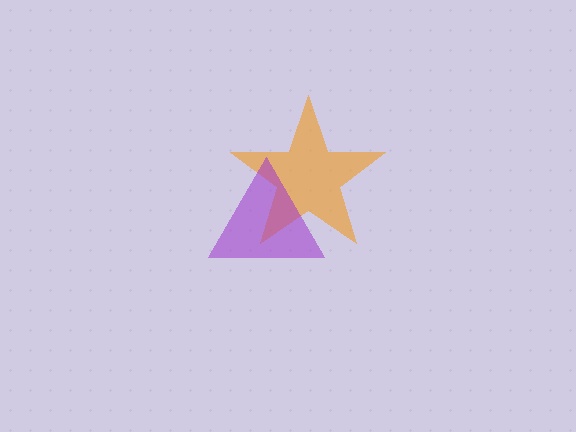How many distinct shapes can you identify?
There are 2 distinct shapes: an orange star, a purple triangle.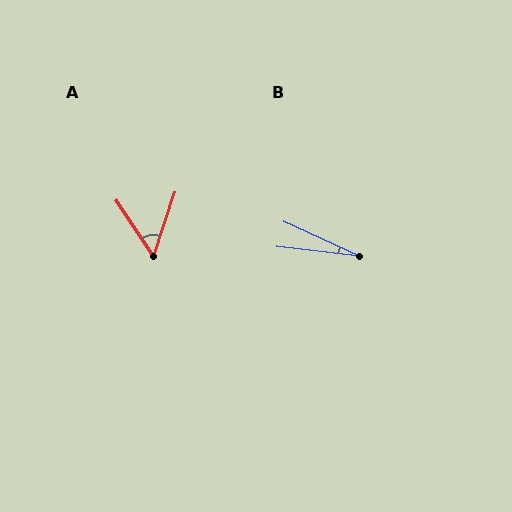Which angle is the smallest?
B, at approximately 18 degrees.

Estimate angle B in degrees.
Approximately 18 degrees.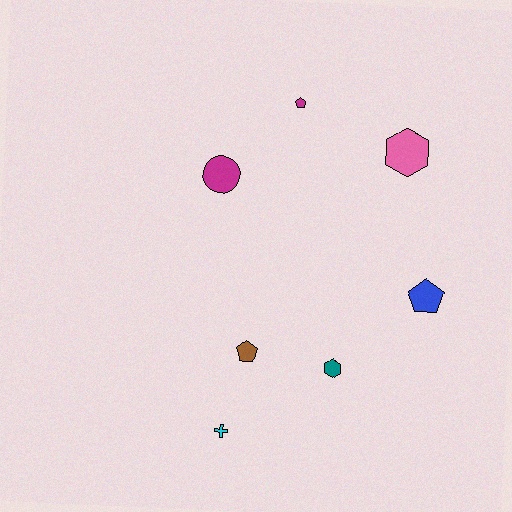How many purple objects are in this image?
There are no purple objects.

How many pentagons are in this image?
There are 3 pentagons.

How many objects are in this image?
There are 7 objects.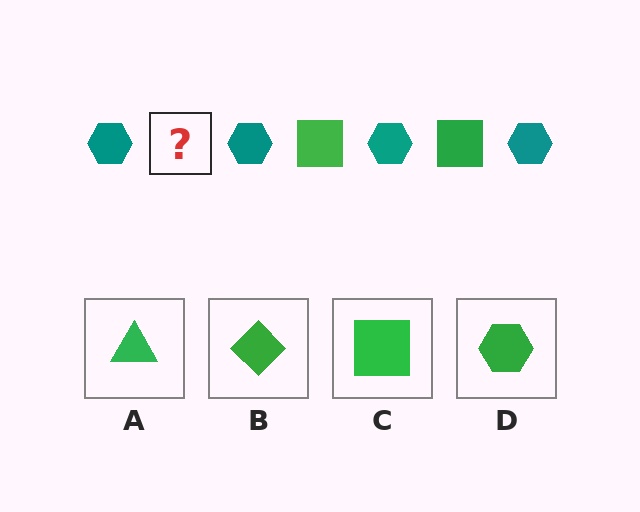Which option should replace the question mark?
Option C.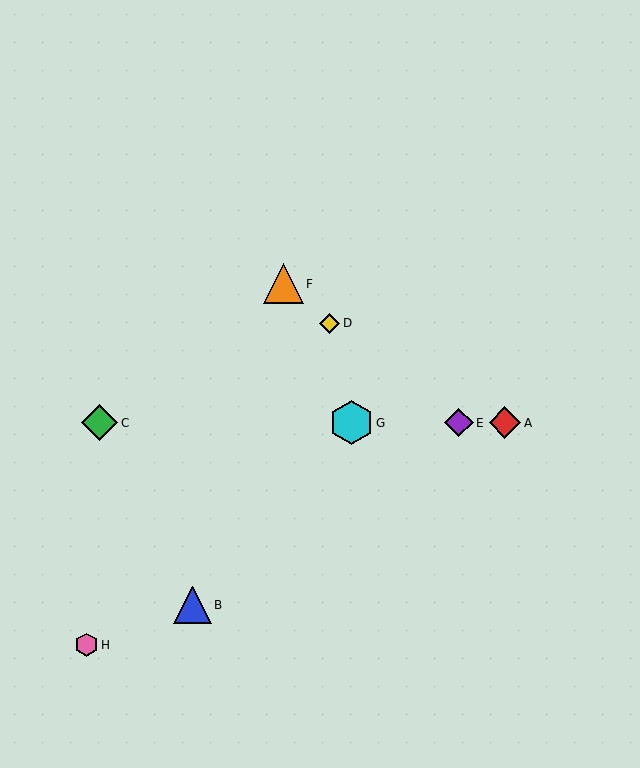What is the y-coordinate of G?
Object G is at y≈423.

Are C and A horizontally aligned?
Yes, both are at y≈423.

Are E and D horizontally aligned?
No, E is at y≈423 and D is at y≈324.